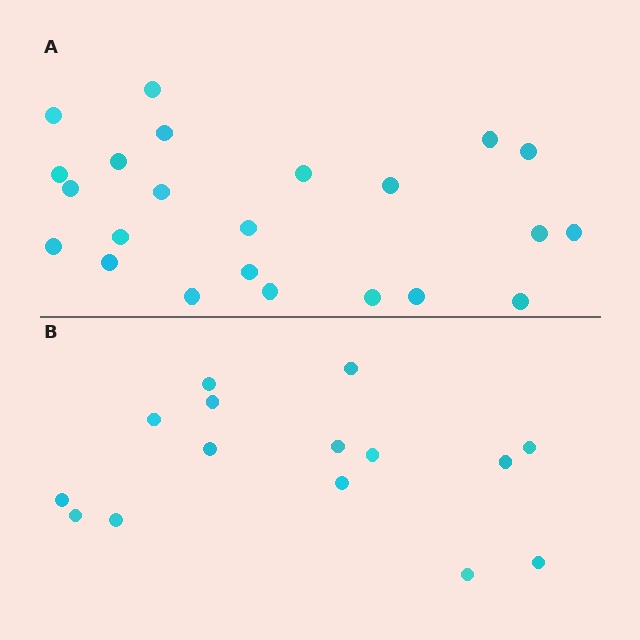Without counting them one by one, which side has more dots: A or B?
Region A (the top region) has more dots.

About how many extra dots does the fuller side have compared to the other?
Region A has roughly 8 or so more dots than region B.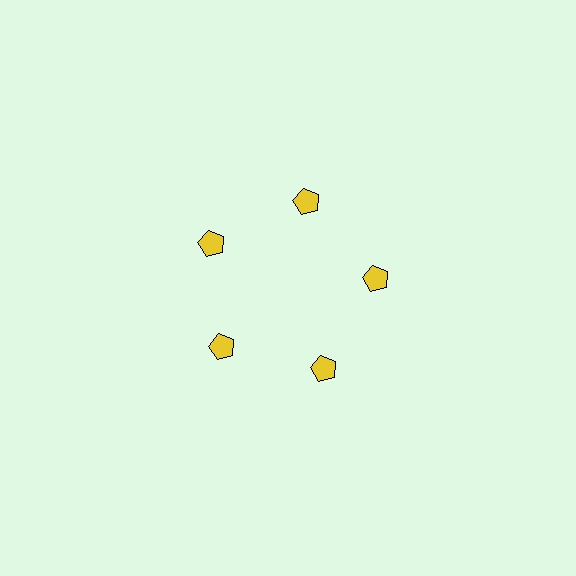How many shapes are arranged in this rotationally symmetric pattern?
There are 5 shapes, arranged in 5 groups of 1.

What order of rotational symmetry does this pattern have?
This pattern has 5-fold rotational symmetry.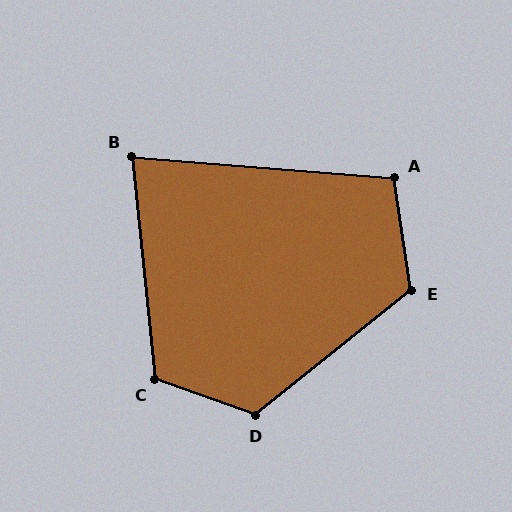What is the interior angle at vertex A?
Approximately 103 degrees (obtuse).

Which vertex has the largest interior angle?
D, at approximately 121 degrees.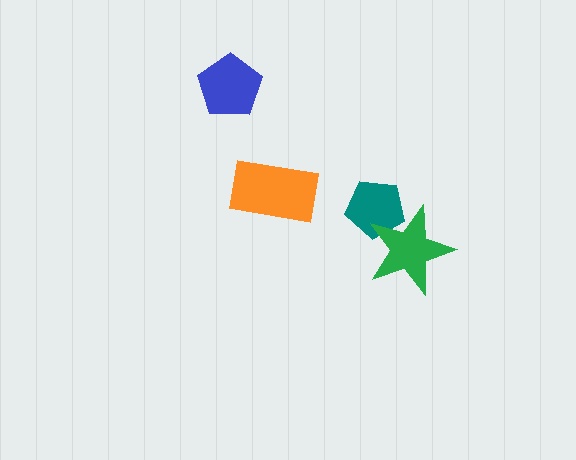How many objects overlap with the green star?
1 object overlaps with the green star.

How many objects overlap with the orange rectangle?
0 objects overlap with the orange rectangle.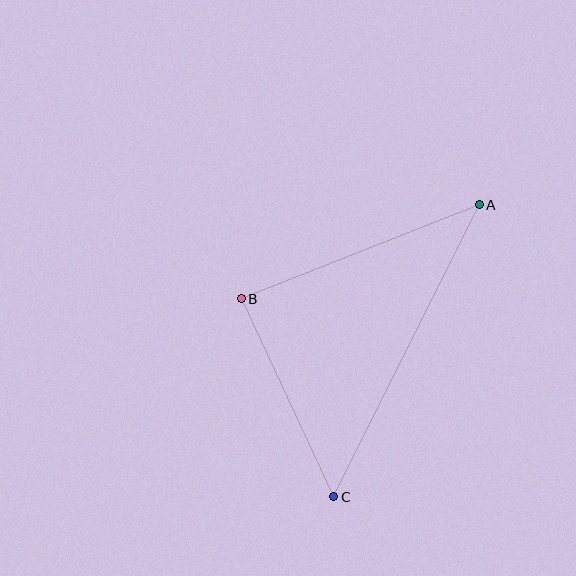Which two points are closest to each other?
Points B and C are closest to each other.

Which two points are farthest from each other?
Points A and C are farthest from each other.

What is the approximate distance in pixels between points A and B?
The distance between A and B is approximately 256 pixels.